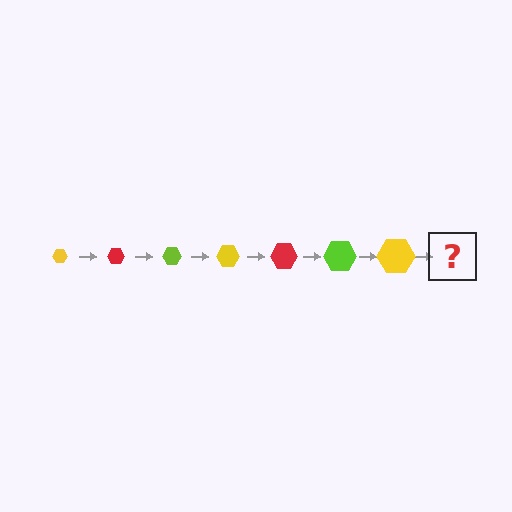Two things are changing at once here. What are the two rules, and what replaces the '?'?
The two rules are that the hexagon grows larger each step and the color cycles through yellow, red, and lime. The '?' should be a red hexagon, larger than the previous one.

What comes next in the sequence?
The next element should be a red hexagon, larger than the previous one.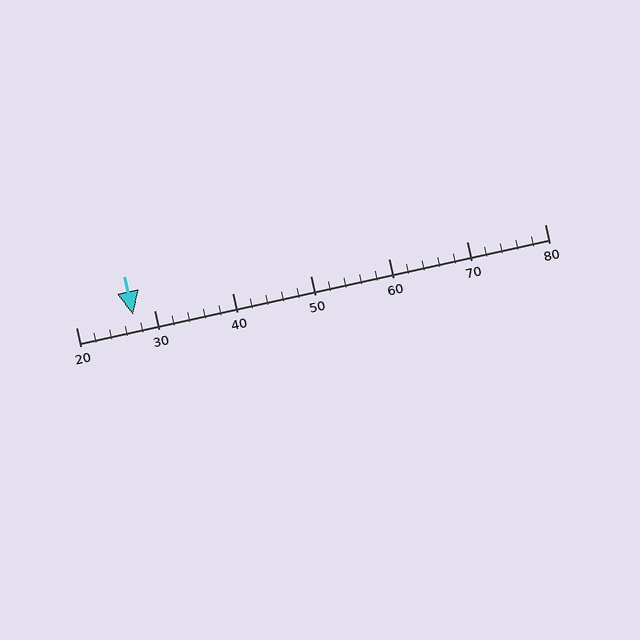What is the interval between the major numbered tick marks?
The major tick marks are spaced 10 units apart.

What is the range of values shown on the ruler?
The ruler shows values from 20 to 80.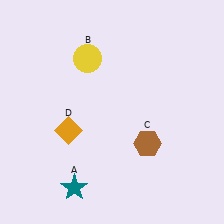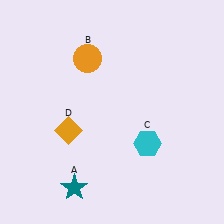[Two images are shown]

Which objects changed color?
B changed from yellow to orange. C changed from brown to cyan.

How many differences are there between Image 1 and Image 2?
There are 2 differences between the two images.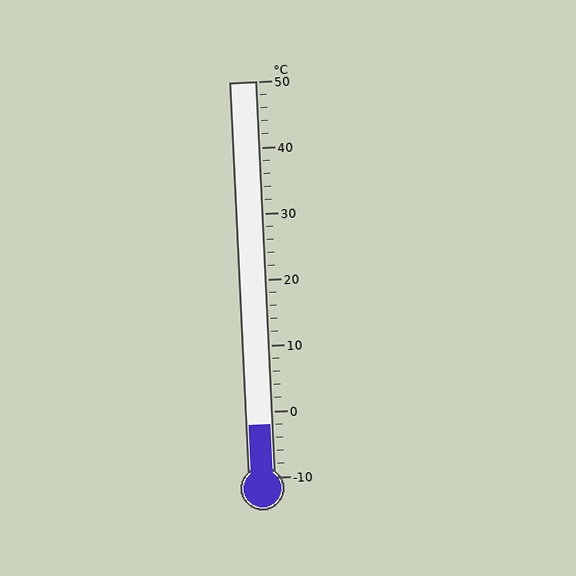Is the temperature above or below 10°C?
The temperature is below 10°C.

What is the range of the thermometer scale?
The thermometer scale ranges from -10°C to 50°C.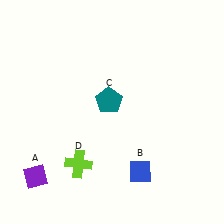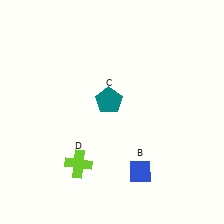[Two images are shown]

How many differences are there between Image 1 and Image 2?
There is 1 difference between the two images.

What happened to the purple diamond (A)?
The purple diamond (A) was removed in Image 2. It was in the bottom-left area of Image 1.